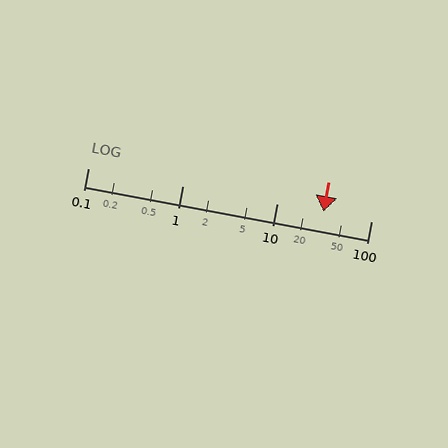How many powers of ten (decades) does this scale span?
The scale spans 3 decades, from 0.1 to 100.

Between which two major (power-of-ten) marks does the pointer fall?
The pointer is between 10 and 100.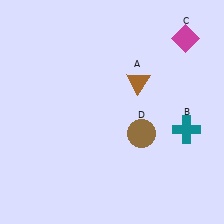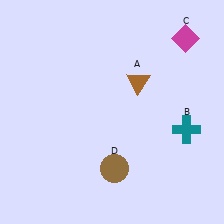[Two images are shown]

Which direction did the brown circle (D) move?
The brown circle (D) moved down.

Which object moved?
The brown circle (D) moved down.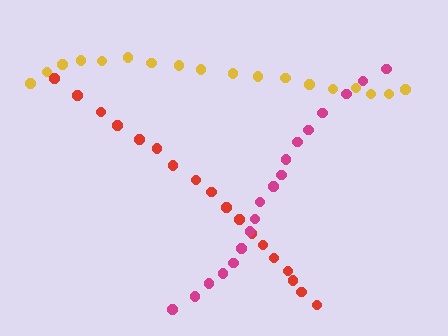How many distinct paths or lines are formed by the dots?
There are 3 distinct paths.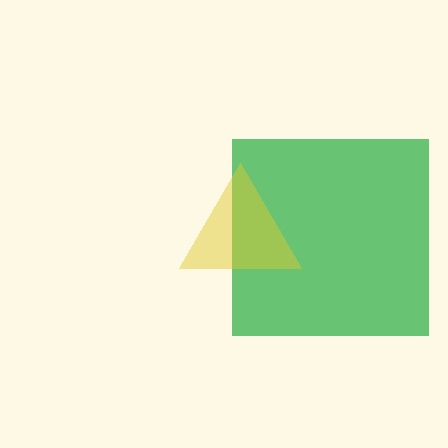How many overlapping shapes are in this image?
There are 2 overlapping shapes in the image.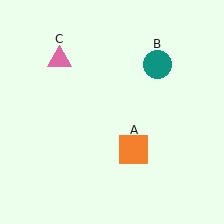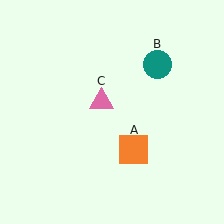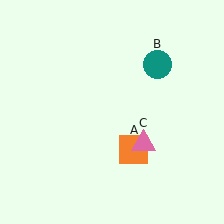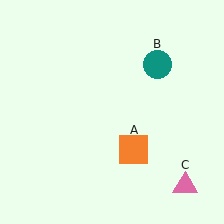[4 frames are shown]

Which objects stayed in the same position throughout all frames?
Orange square (object A) and teal circle (object B) remained stationary.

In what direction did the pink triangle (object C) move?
The pink triangle (object C) moved down and to the right.